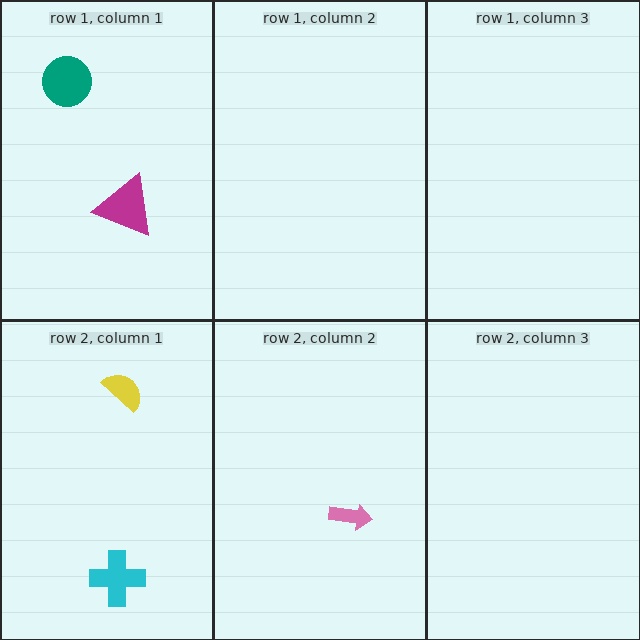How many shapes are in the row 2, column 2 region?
1.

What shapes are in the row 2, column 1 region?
The cyan cross, the yellow semicircle.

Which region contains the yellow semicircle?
The row 2, column 1 region.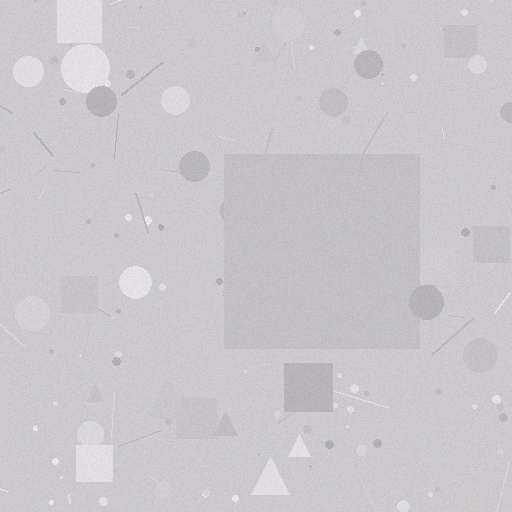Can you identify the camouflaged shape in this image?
The camouflaged shape is a square.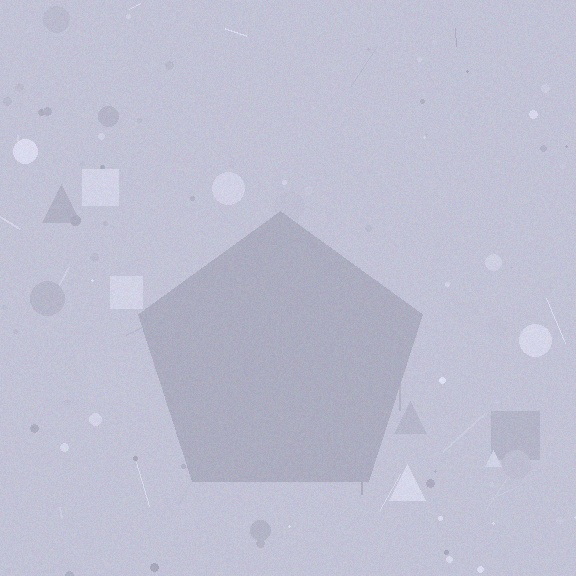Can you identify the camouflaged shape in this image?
The camouflaged shape is a pentagon.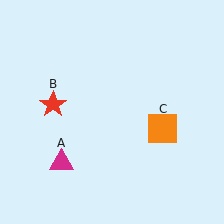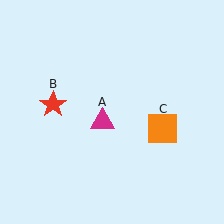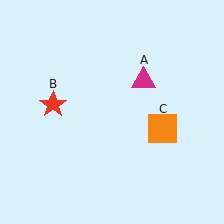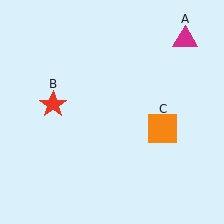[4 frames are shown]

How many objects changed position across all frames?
1 object changed position: magenta triangle (object A).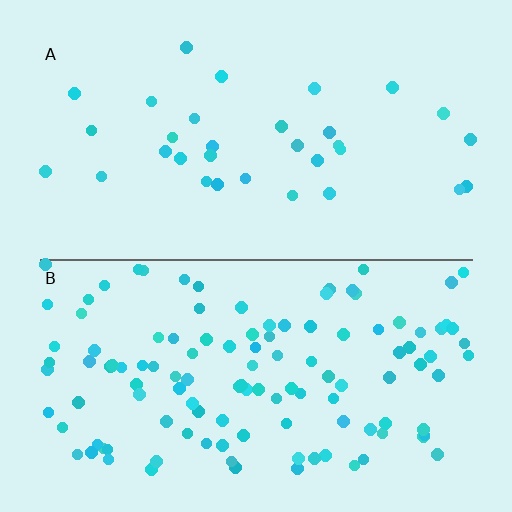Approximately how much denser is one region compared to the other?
Approximately 3.7× — region B over region A.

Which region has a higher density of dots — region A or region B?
B (the bottom).